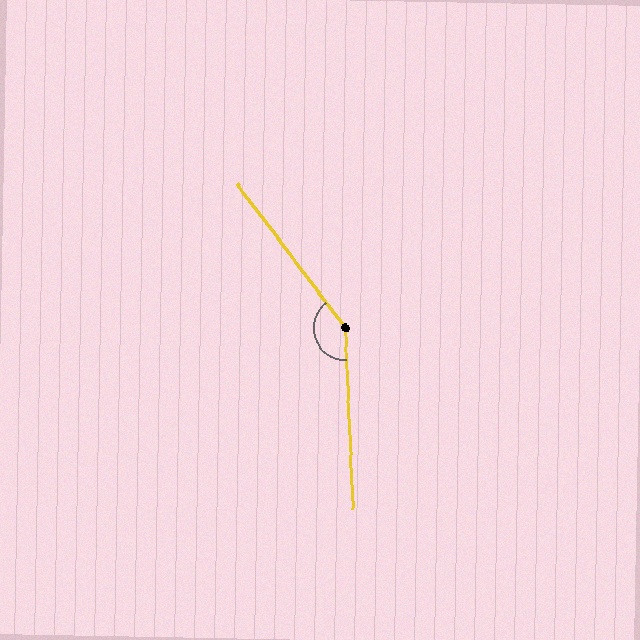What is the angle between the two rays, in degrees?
Approximately 145 degrees.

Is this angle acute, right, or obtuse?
It is obtuse.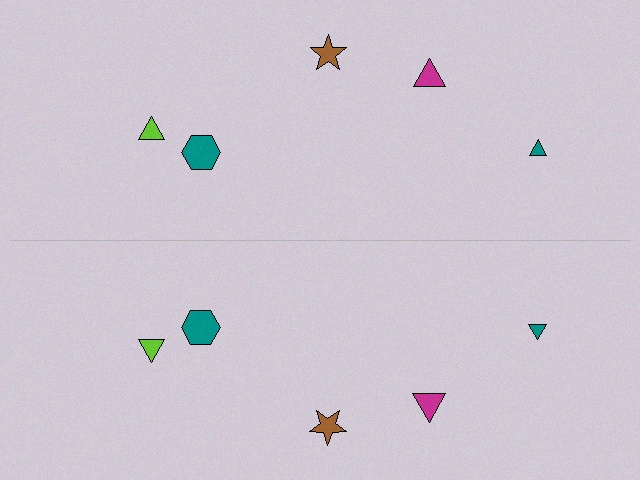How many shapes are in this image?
There are 10 shapes in this image.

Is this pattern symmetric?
Yes, this pattern has bilateral (reflection) symmetry.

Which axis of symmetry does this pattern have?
The pattern has a horizontal axis of symmetry running through the center of the image.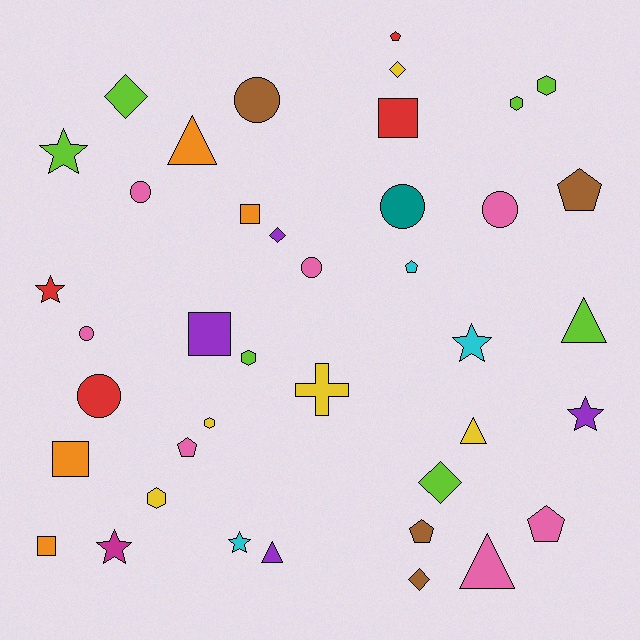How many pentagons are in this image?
There are 6 pentagons.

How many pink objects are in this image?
There are 7 pink objects.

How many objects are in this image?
There are 40 objects.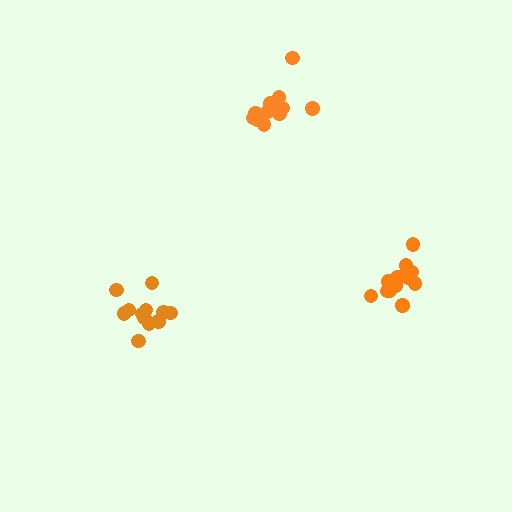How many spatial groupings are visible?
There are 3 spatial groupings.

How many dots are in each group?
Group 1: 11 dots, Group 2: 15 dots, Group 3: 12 dots (38 total).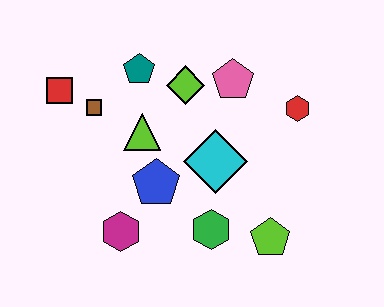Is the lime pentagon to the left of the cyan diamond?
No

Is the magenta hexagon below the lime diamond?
Yes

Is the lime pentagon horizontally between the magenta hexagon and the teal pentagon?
No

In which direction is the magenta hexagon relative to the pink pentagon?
The magenta hexagon is below the pink pentagon.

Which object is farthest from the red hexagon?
The red square is farthest from the red hexagon.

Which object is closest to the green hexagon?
The lime pentagon is closest to the green hexagon.